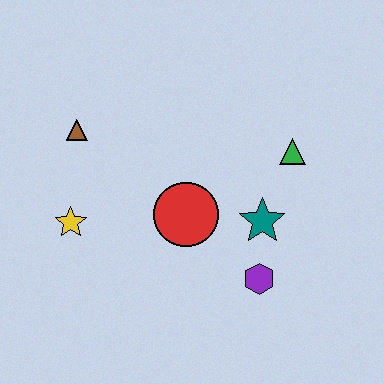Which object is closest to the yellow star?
The brown triangle is closest to the yellow star.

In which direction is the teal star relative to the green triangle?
The teal star is below the green triangle.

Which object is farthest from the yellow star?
The green triangle is farthest from the yellow star.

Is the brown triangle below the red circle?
No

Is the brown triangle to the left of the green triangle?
Yes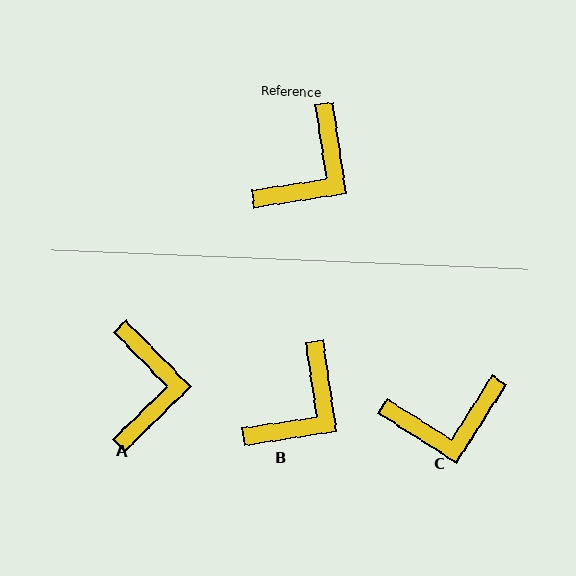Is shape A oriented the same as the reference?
No, it is off by about 36 degrees.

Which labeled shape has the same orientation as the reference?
B.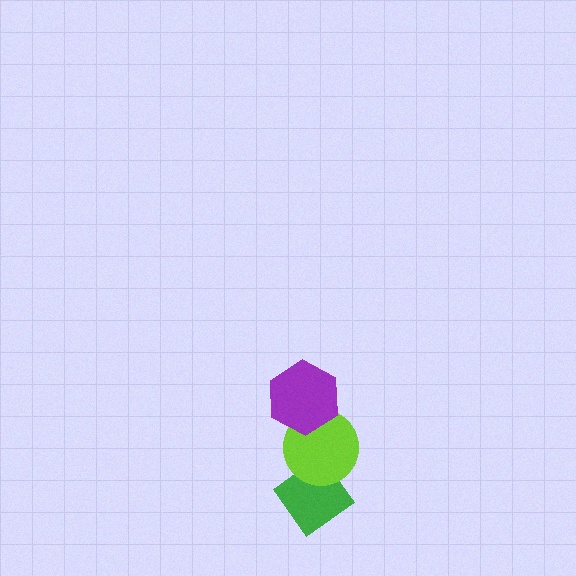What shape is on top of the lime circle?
The purple hexagon is on top of the lime circle.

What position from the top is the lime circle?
The lime circle is 2nd from the top.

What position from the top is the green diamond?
The green diamond is 3rd from the top.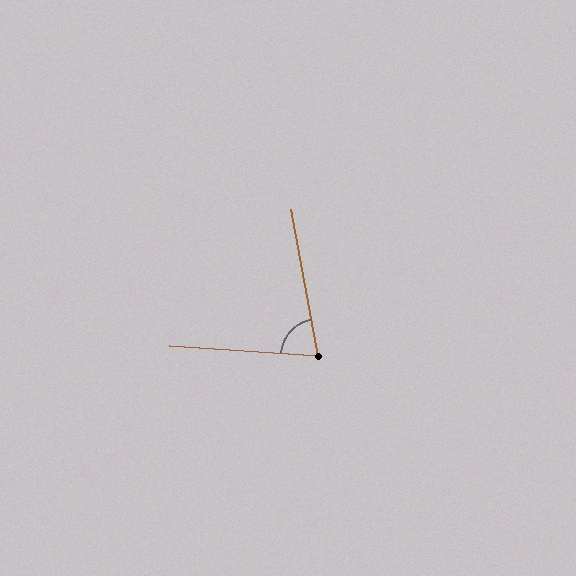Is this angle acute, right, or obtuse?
It is acute.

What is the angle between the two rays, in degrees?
Approximately 76 degrees.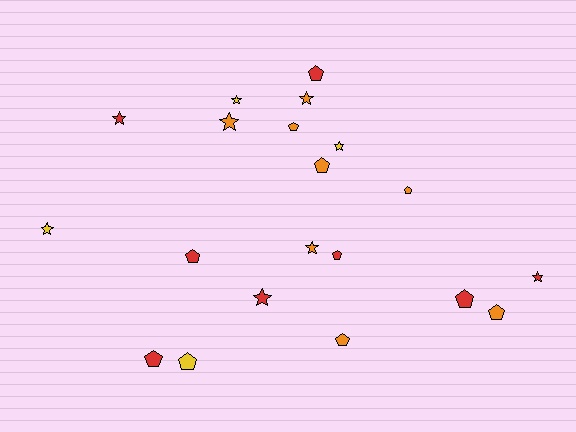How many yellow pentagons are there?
There is 1 yellow pentagon.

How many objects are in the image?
There are 20 objects.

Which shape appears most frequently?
Pentagon, with 11 objects.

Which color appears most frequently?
Orange, with 8 objects.